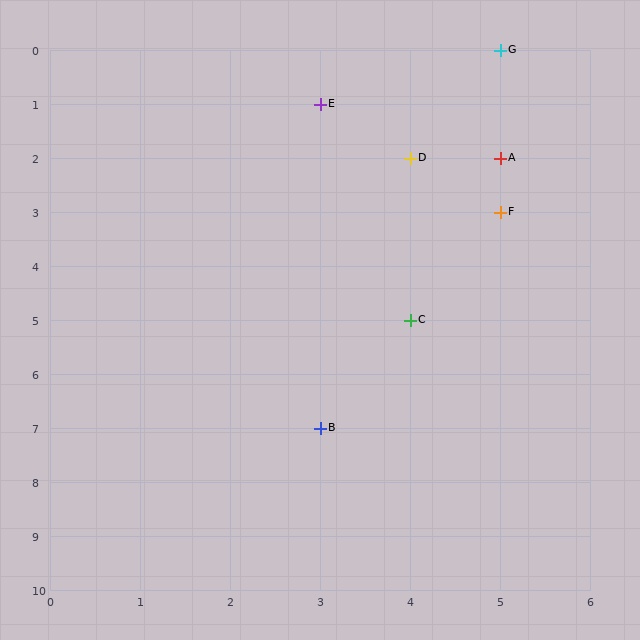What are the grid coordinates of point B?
Point B is at grid coordinates (3, 7).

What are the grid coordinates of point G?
Point G is at grid coordinates (5, 0).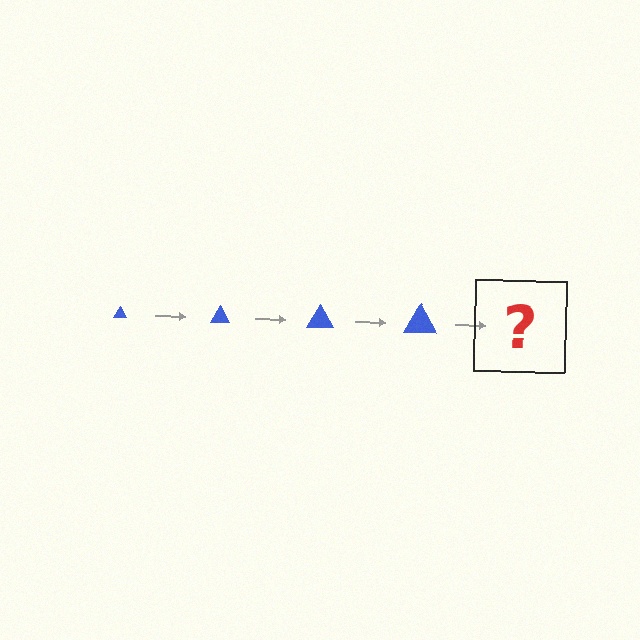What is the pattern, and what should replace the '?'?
The pattern is that the triangle gets progressively larger each step. The '?' should be a blue triangle, larger than the previous one.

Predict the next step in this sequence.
The next step is a blue triangle, larger than the previous one.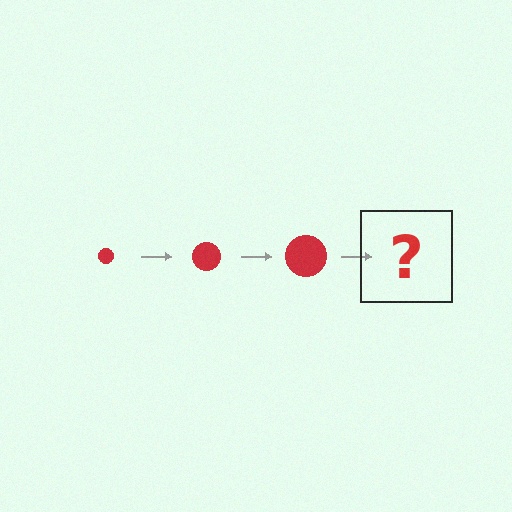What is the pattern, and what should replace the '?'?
The pattern is that the circle gets progressively larger each step. The '?' should be a red circle, larger than the previous one.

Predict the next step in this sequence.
The next step is a red circle, larger than the previous one.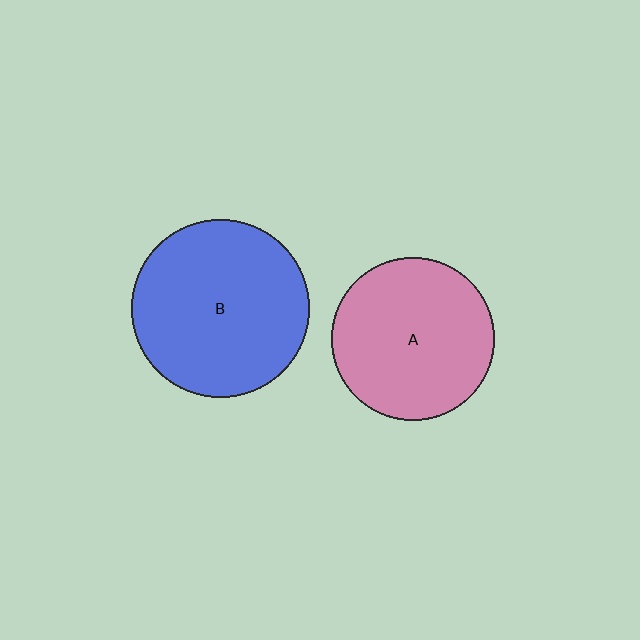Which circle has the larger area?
Circle B (blue).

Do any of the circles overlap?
No, none of the circles overlap.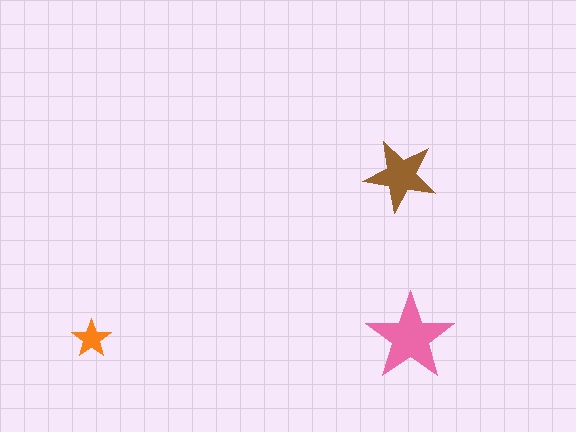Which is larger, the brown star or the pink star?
The pink one.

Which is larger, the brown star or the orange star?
The brown one.